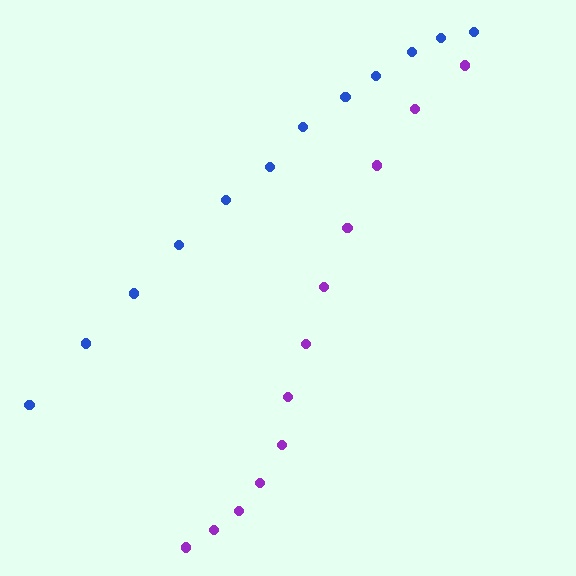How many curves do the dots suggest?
There are 2 distinct paths.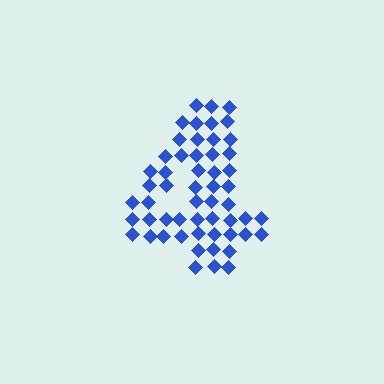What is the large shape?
The large shape is the digit 4.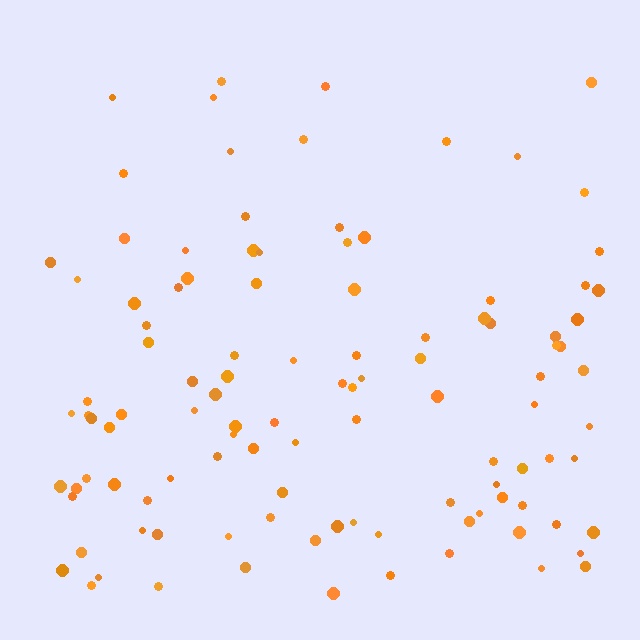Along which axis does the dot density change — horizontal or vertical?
Vertical.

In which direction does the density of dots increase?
From top to bottom, with the bottom side densest.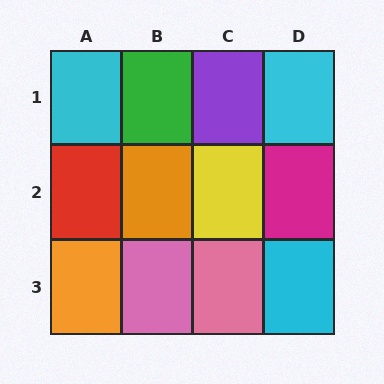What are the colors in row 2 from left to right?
Red, orange, yellow, magenta.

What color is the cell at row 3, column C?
Pink.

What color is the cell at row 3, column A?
Orange.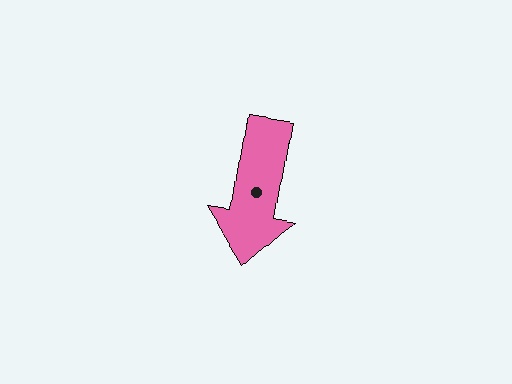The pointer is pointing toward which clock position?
Roughly 6 o'clock.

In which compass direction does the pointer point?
South.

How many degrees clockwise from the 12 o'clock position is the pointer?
Approximately 189 degrees.